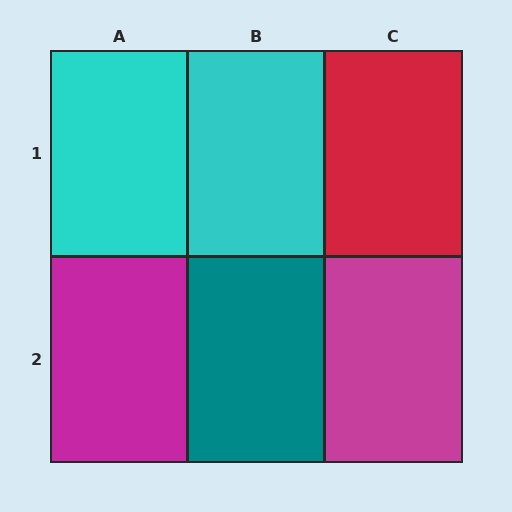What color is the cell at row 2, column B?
Teal.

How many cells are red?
1 cell is red.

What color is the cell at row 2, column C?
Magenta.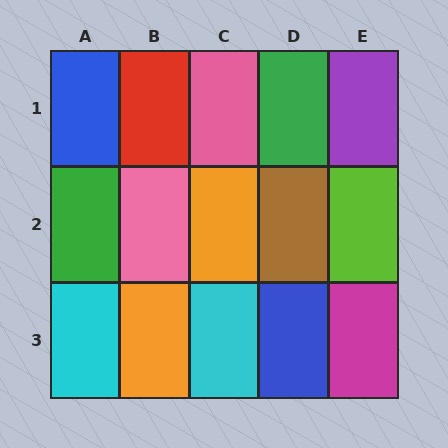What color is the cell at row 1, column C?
Pink.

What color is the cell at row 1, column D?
Green.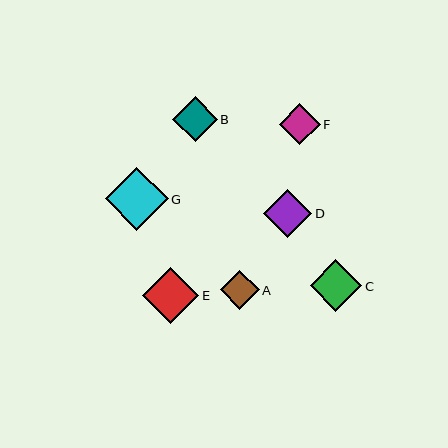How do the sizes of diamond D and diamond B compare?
Diamond D and diamond B are approximately the same size.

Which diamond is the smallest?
Diamond A is the smallest with a size of approximately 39 pixels.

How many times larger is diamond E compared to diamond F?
Diamond E is approximately 1.4 times the size of diamond F.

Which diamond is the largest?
Diamond G is the largest with a size of approximately 62 pixels.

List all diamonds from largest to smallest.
From largest to smallest: G, E, C, D, B, F, A.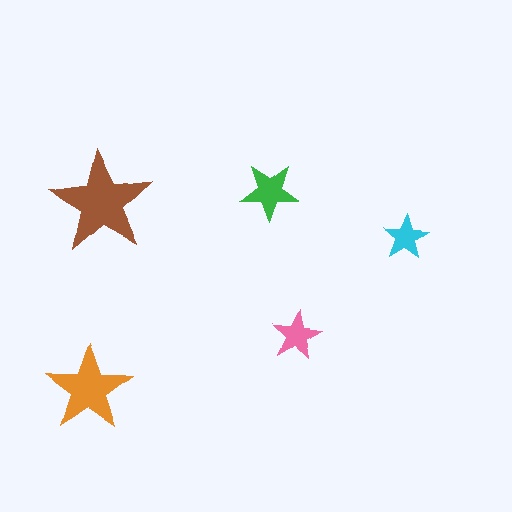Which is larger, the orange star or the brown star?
The brown one.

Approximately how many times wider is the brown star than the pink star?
About 2 times wider.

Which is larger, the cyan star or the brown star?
The brown one.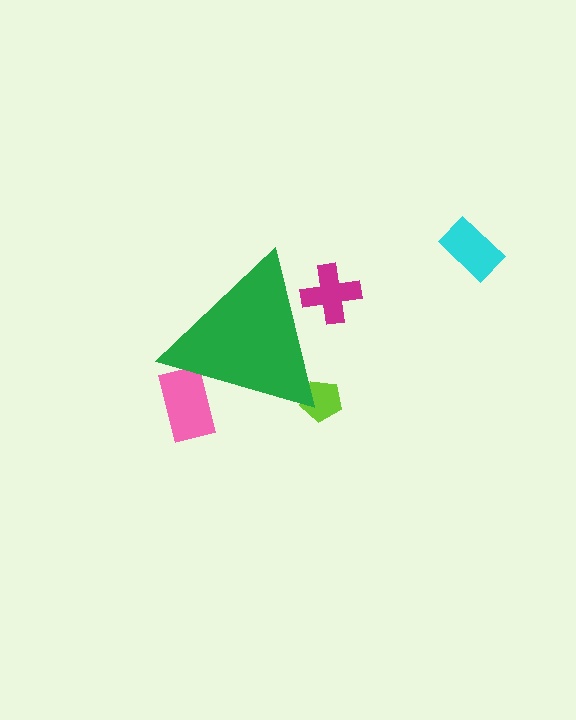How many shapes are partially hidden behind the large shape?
3 shapes are partially hidden.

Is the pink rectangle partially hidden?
Yes, the pink rectangle is partially hidden behind the green triangle.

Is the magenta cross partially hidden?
Yes, the magenta cross is partially hidden behind the green triangle.